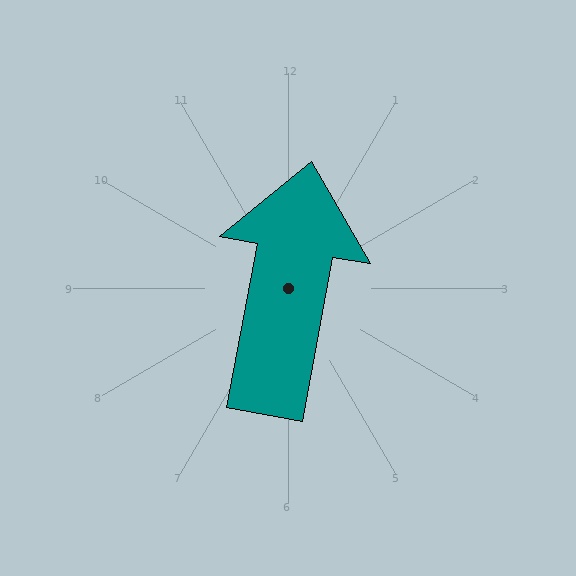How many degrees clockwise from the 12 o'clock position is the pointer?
Approximately 10 degrees.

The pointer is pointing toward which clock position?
Roughly 12 o'clock.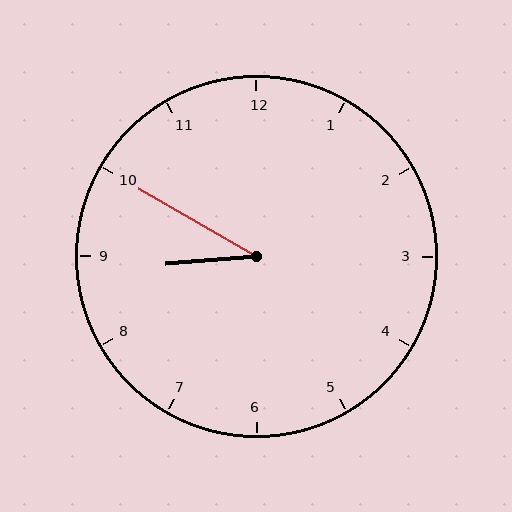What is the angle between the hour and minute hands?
Approximately 35 degrees.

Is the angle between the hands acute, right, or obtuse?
It is acute.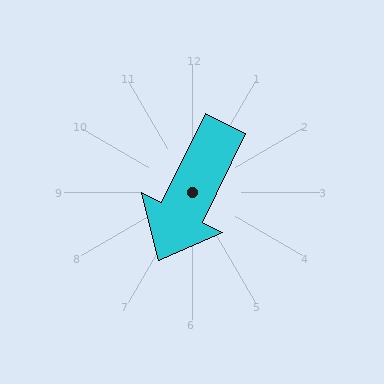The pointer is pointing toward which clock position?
Roughly 7 o'clock.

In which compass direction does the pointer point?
Southwest.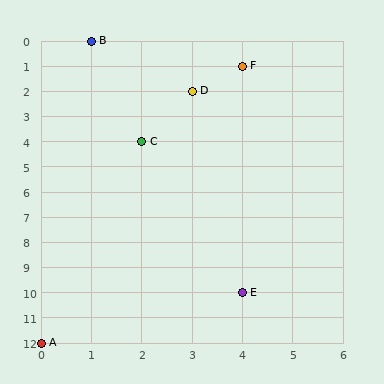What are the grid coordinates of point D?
Point D is at grid coordinates (3, 2).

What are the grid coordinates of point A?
Point A is at grid coordinates (0, 12).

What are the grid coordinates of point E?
Point E is at grid coordinates (4, 10).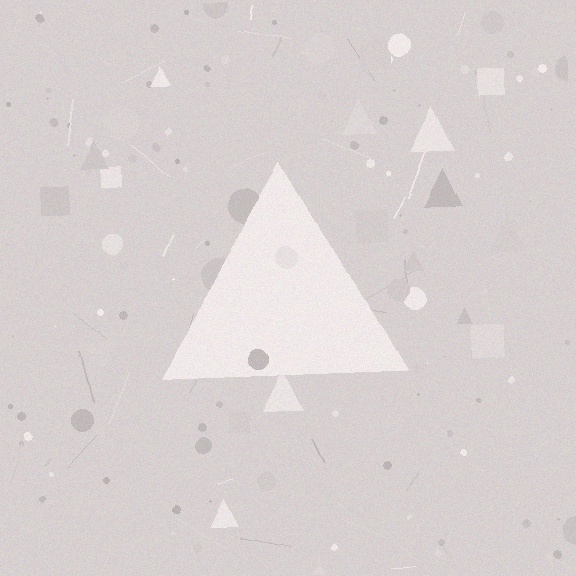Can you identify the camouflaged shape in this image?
The camouflaged shape is a triangle.